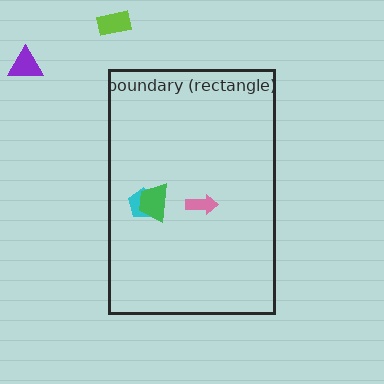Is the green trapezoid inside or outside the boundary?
Inside.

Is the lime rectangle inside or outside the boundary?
Outside.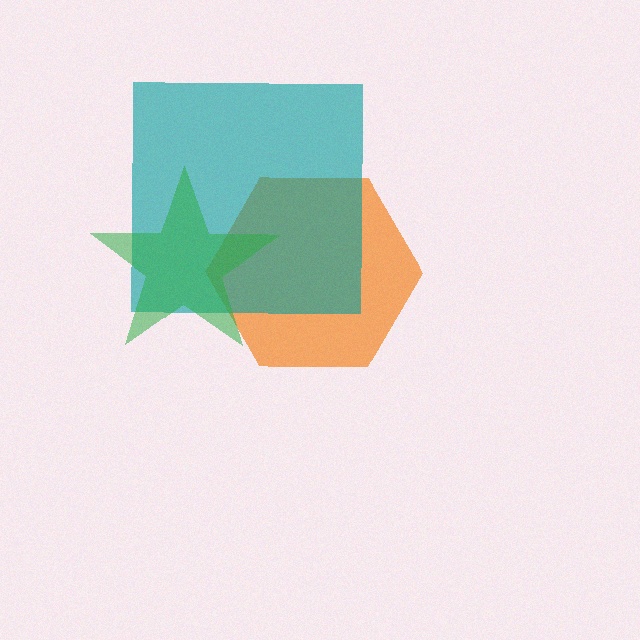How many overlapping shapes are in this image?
There are 3 overlapping shapes in the image.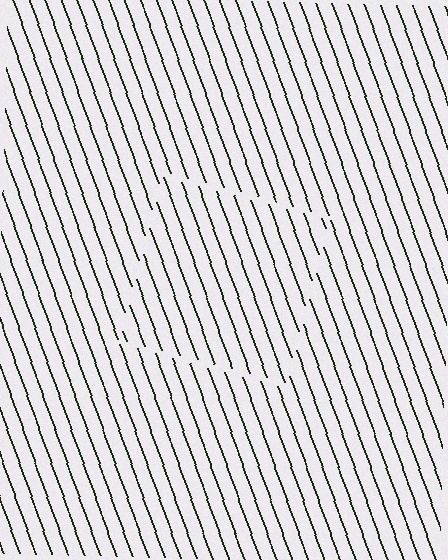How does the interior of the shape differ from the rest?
The interior of the shape contains the same grating, shifted by half a period — the contour is defined by the phase discontinuity where line-ends from the inner and outer gratings abut.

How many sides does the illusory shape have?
4 sides — the line-ends trace a square.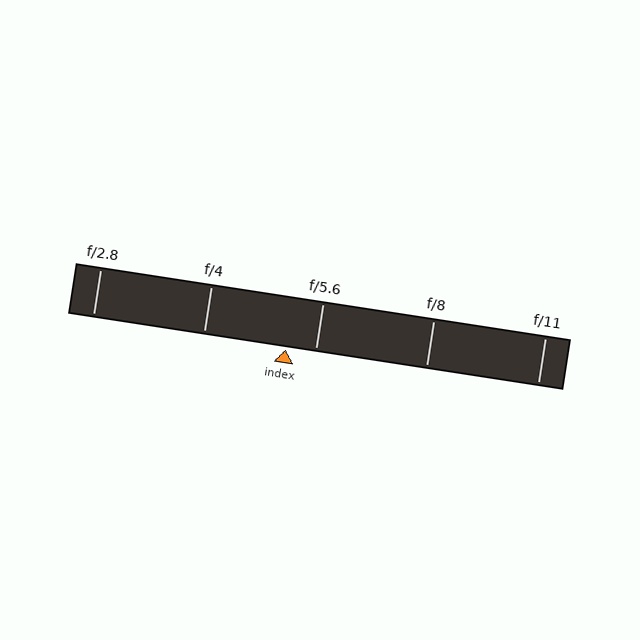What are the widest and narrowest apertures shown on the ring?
The widest aperture shown is f/2.8 and the narrowest is f/11.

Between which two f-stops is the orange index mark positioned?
The index mark is between f/4 and f/5.6.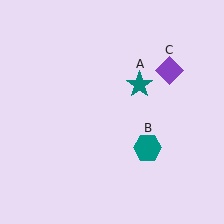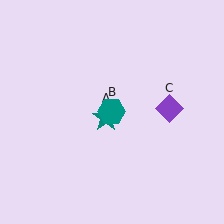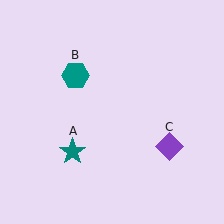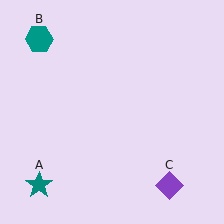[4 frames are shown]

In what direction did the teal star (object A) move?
The teal star (object A) moved down and to the left.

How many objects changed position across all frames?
3 objects changed position: teal star (object A), teal hexagon (object B), purple diamond (object C).